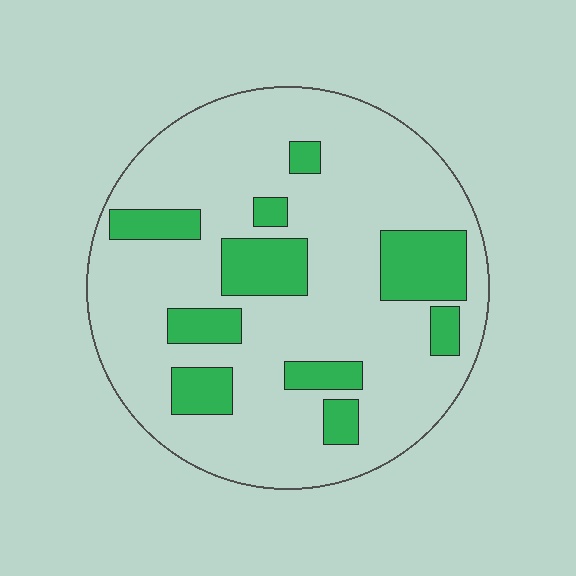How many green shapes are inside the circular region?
10.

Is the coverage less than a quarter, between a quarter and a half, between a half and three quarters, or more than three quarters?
Less than a quarter.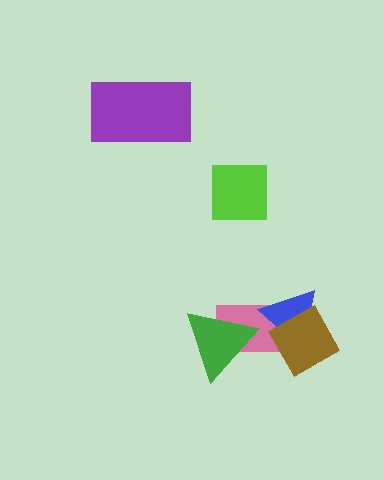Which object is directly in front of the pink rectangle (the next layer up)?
The blue triangle is directly in front of the pink rectangle.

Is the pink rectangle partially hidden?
Yes, it is partially covered by another shape.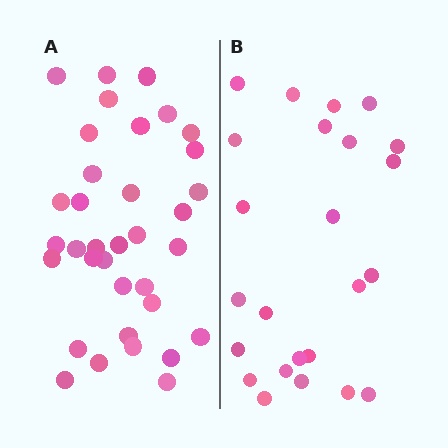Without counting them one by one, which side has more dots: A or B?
Region A (the left region) has more dots.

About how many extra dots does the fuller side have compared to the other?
Region A has roughly 12 or so more dots than region B.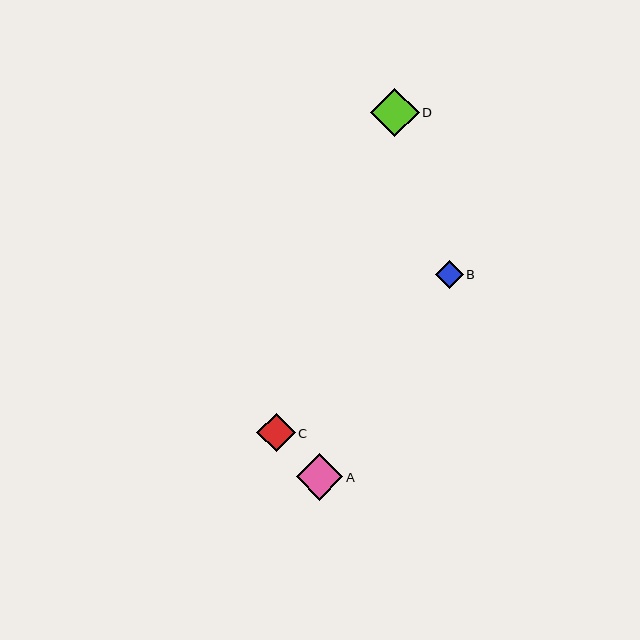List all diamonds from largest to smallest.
From largest to smallest: D, A, C, B.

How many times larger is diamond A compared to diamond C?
Diamond A is approximately 1.2 times the size of diamond C.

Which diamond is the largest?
Diamond D is the largest with a size of approximately 48 pixels.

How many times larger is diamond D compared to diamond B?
Diamond D is approximately 1.8 times the size of diamond B.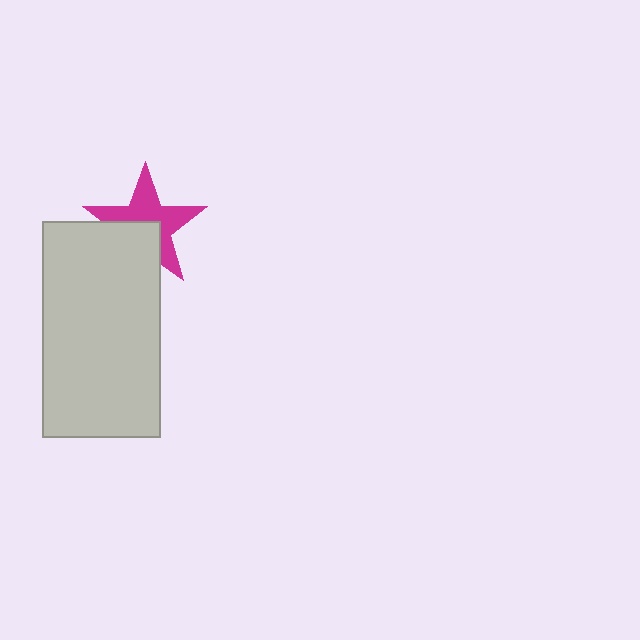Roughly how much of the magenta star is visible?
About half of it is visible (roughly 61%).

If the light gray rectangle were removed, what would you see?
You would see the complete magenta star.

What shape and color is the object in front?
The object in front is a light gray rectangle.